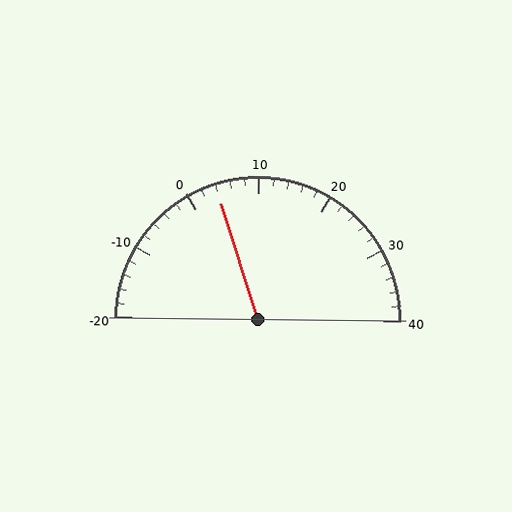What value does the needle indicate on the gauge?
The needle indicates approximately 4.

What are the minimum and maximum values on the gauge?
The gauge ranges from -20 to 40.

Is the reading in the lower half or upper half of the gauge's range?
The reading is in the lower half of the range (-20 to 40).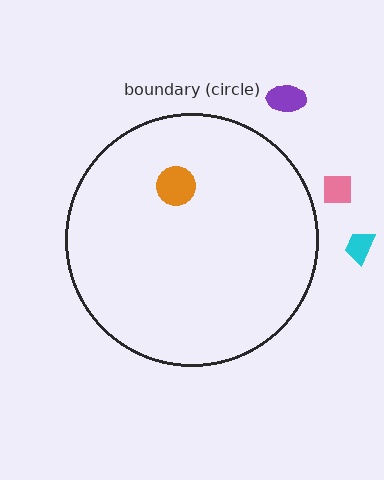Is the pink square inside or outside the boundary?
Outside.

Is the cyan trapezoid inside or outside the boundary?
Outside.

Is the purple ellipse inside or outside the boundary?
Outside.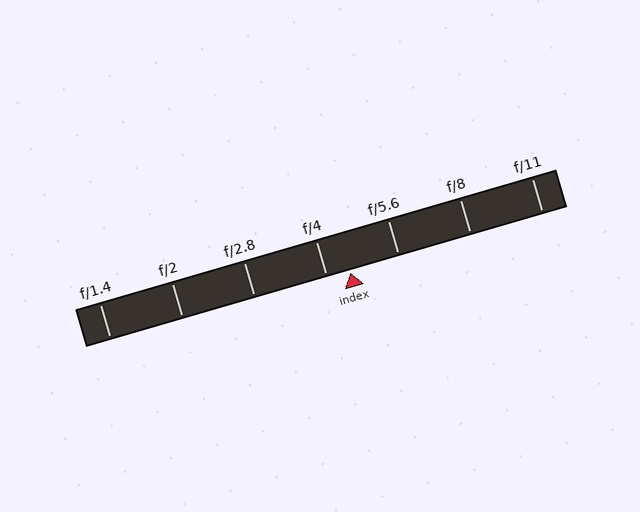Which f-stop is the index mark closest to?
The index mark is closest to f/4.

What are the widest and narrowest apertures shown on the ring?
The widest aperture shown is f/1.4 and the narrowest is f/11.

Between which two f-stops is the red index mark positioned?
The index mark is between f/4 and f/5.6.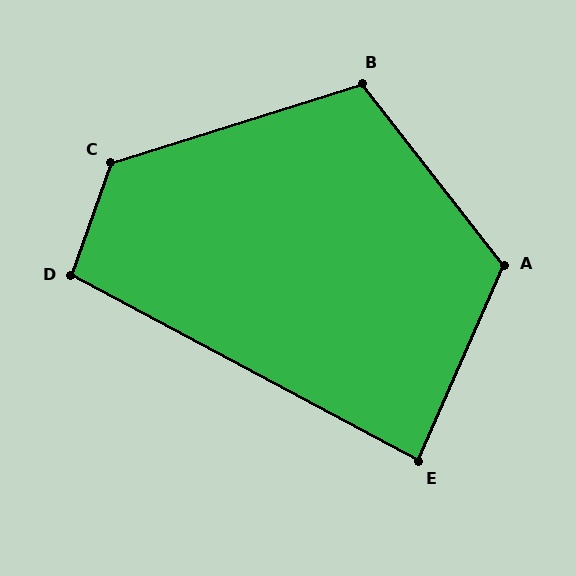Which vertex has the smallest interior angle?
E, at approximately 85 degrees.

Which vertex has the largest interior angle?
C, at approximately 127 degrees.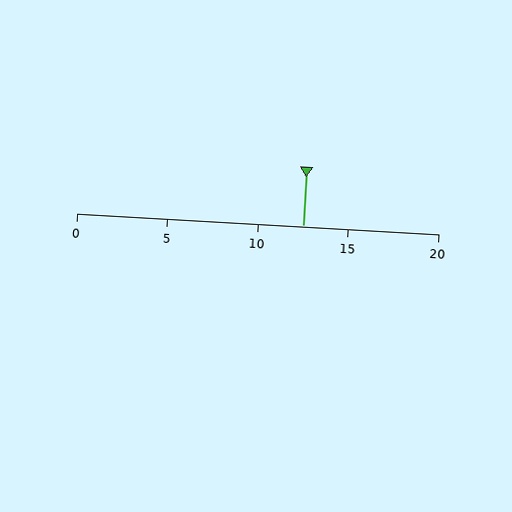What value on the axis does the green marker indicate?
The marker indicates approximately 12.5.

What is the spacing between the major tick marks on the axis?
The major ticks are spaced 5 apart.